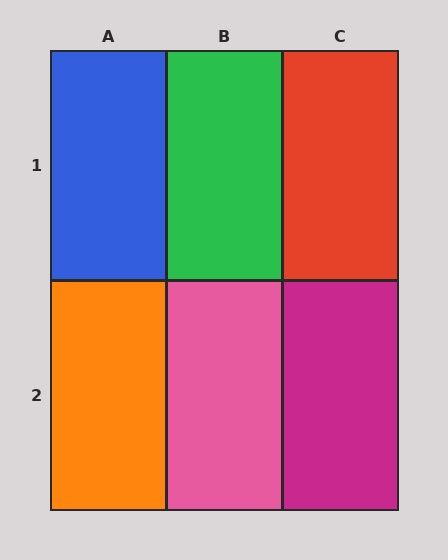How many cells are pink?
1 cell is pink.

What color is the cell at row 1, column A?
Blue.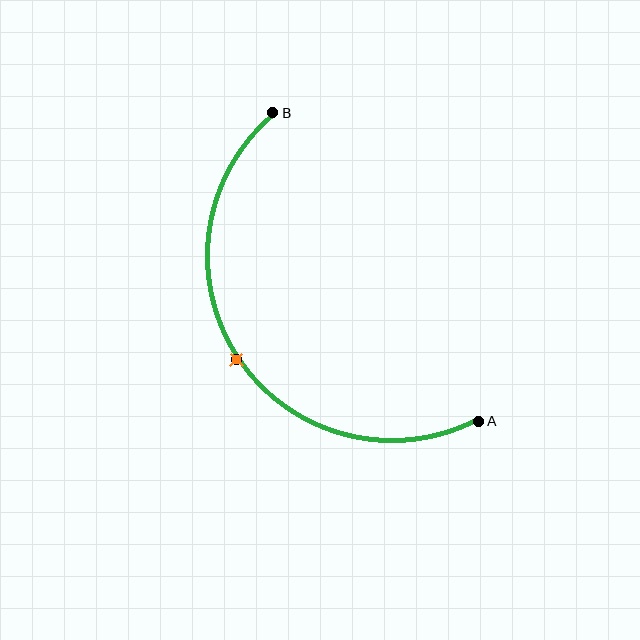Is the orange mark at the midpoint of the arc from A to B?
Yes. The orange mark lies on the arc at equal arc-length from both A and B — it is the arc midpoint.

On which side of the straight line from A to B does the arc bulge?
The arc bulges to the left of the straight line connecting A and B.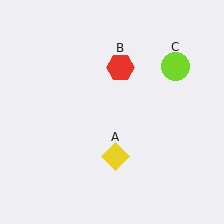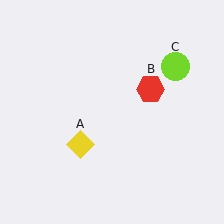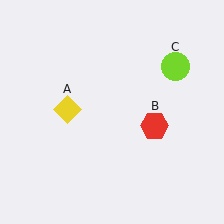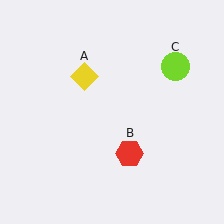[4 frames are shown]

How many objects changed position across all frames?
2 objects changed position: yellow diamond (object A), red hexagon (object B).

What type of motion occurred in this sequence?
The yellow diamond (object A), red hexagon (object B) rotated clockwise around the center of the scene.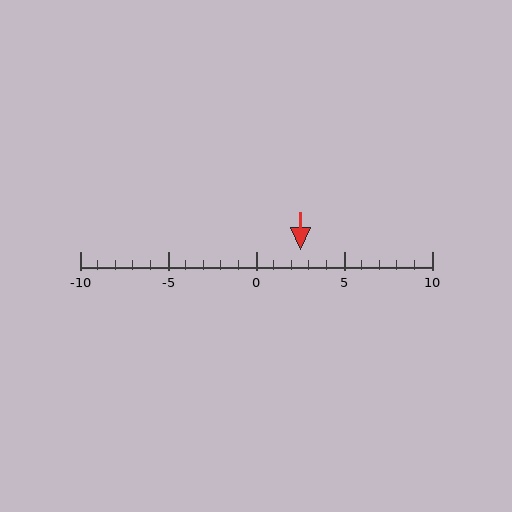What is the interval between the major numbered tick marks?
The major tick marks are spaced 5 units apart.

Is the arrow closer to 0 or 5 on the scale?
The arrow is closer to 5.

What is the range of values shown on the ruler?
The ruler shows values from -10 to 10.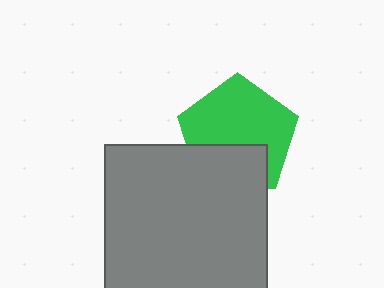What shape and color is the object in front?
The object in front is a gray square.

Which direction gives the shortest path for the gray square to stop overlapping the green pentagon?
Moving down gives the shortest separation.